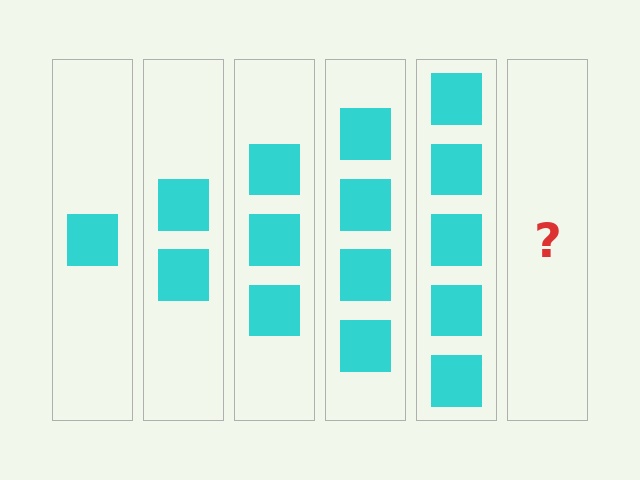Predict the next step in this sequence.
The next step is 6 squares.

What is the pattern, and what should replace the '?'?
The pattern is that each step adds one more square. The '?' should be 6 squares.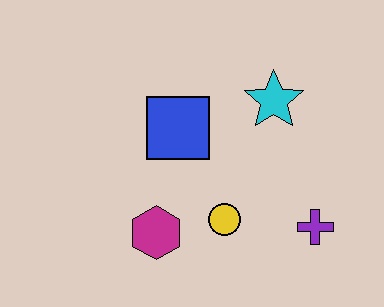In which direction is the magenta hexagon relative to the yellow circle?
The magenta hexagon is to the left of the yellow circle.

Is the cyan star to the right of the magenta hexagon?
Yes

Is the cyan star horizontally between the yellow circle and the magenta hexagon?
No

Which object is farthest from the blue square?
The purple cross is farthest from the blue square.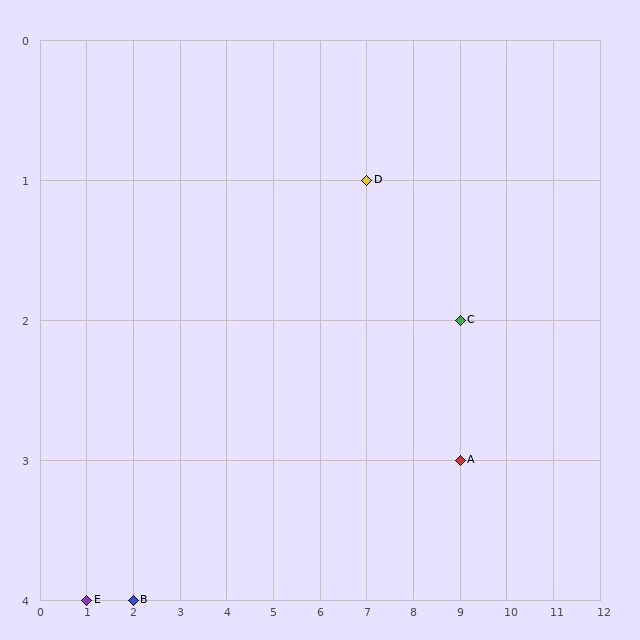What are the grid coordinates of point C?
Point C is at grid coordinates (9, 2).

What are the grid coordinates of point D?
Point D is at grid coordinates (7, 1).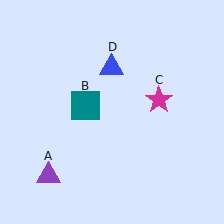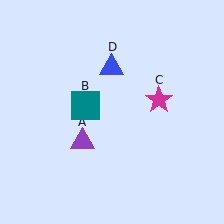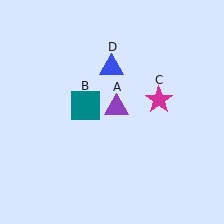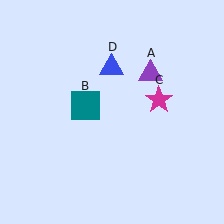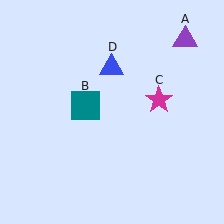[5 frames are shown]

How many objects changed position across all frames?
1 object changed position: purple triangle (object A).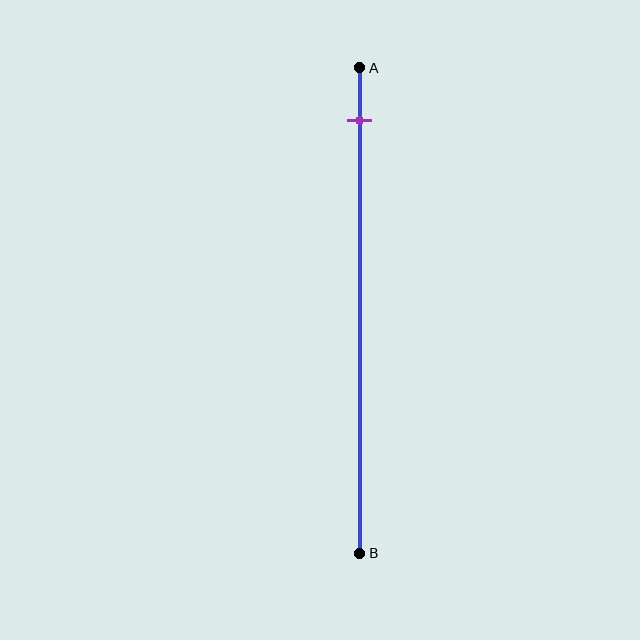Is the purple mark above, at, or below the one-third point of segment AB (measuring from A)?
The purple mark is above the one-third point of segment AB.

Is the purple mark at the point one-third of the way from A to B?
No, the mark is at about 10% from A, not at the 33% one-third point.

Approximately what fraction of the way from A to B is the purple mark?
The purple mark is approximately 10% of the way from A to B.